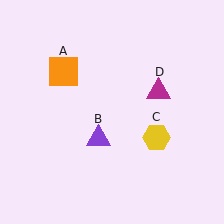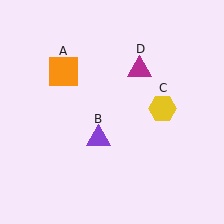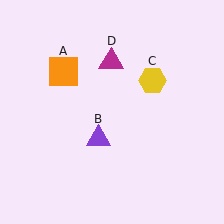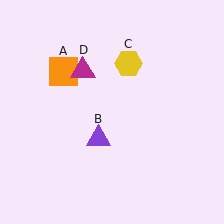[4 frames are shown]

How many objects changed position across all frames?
2 objects changed position: yellow hexagon (object C), magenta triangle (object D).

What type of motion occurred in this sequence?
The yellow hexagon (object C), magenta triangle (object D) rotated counterclockwise around the center of the scene.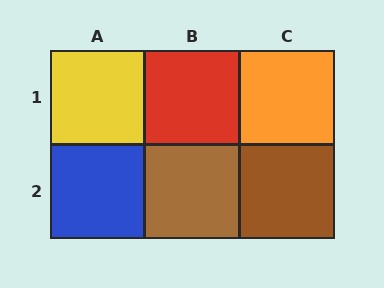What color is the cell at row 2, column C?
Brown.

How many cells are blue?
1 cell is blue.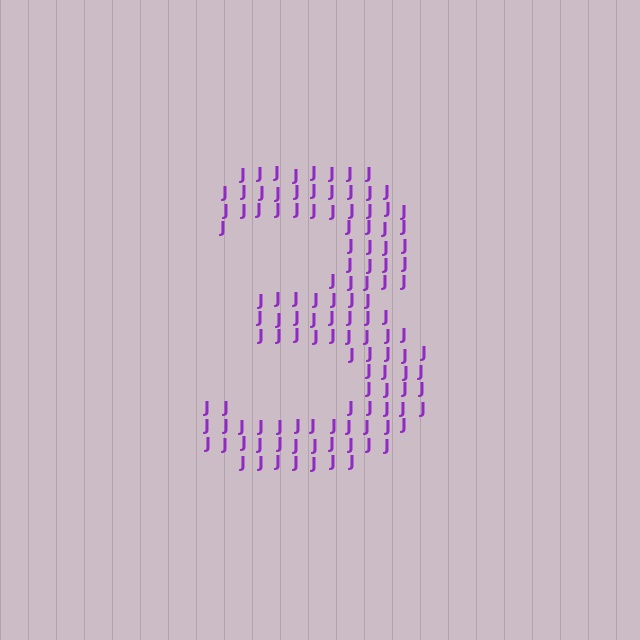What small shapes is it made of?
It is made of small letter J's.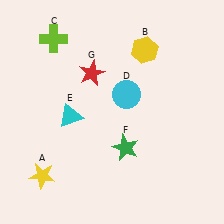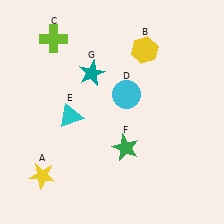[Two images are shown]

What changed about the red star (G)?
In Image 1, G is red. In Image 2, it changed to teal.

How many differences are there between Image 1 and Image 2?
There is 1 difference between the two images.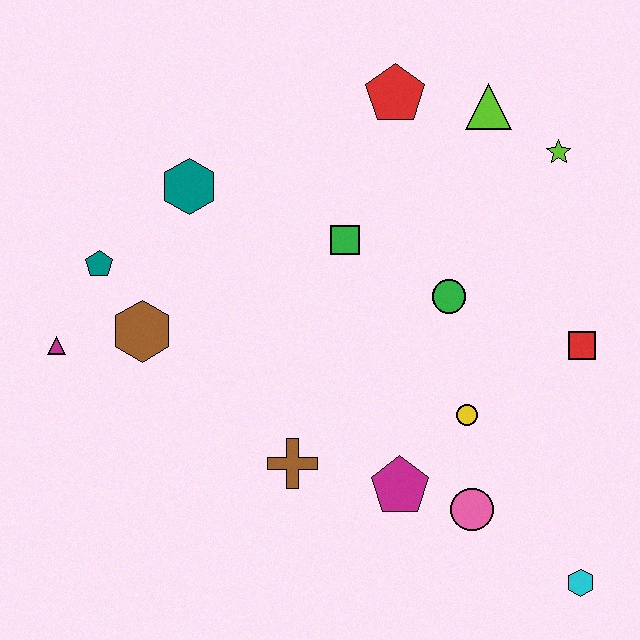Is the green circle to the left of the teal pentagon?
No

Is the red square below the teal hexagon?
Yes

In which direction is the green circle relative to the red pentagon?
The green circle is below the red pentagon.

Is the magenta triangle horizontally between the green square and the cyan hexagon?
No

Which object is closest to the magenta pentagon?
The pink circle is closest to the magenta pentagon.